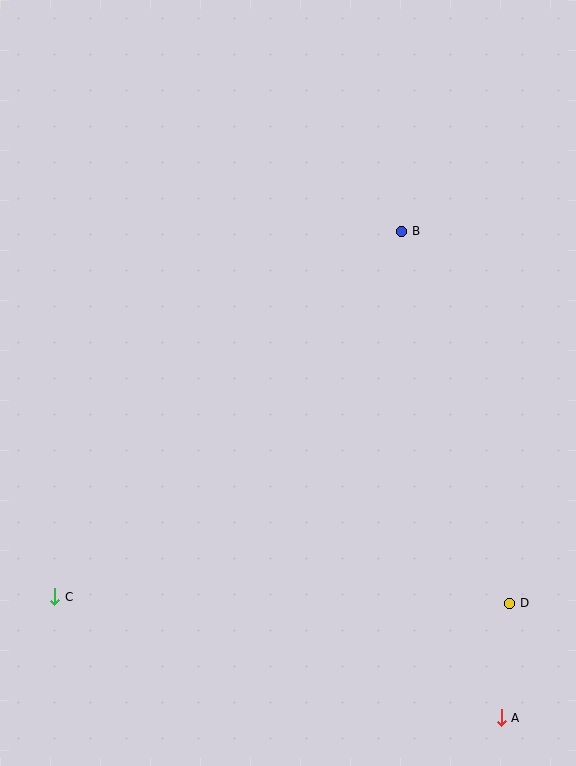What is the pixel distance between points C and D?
The distance between C and D is 455 pixels.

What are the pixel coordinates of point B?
Point B is at (402, 231).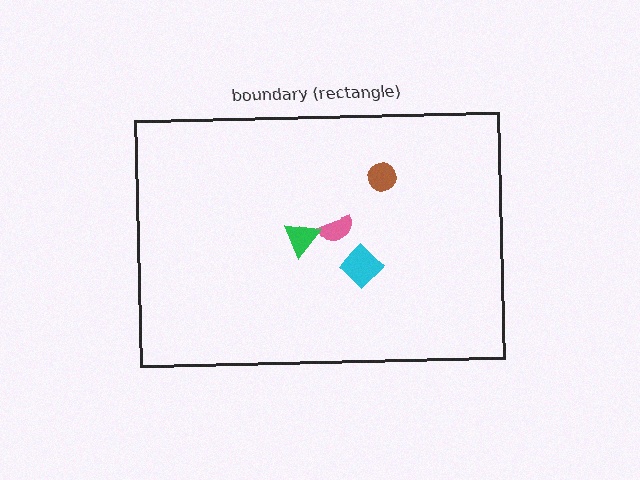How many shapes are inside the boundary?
4 inside, 0 outside.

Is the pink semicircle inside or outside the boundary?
Inside.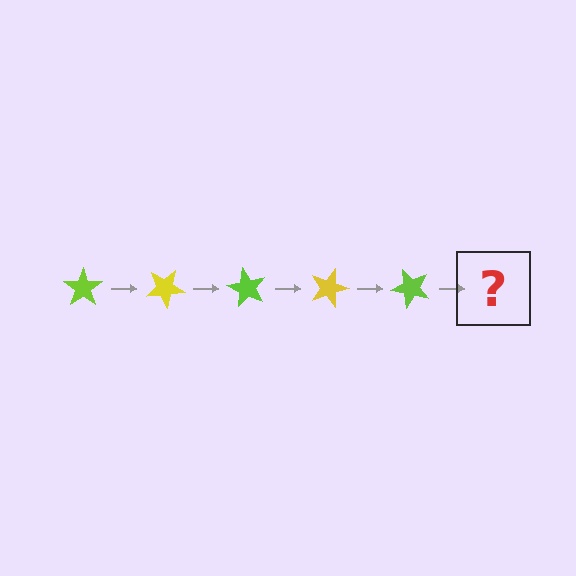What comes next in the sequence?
The next element should be a yellow star, rotated 150 degrees from the start.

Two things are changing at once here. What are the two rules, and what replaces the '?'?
The two rules are that it rotates 30 degrees each step and the color cycles through lime and yellow. The '?' should be a yellow star, rotated 150 degrees from the start.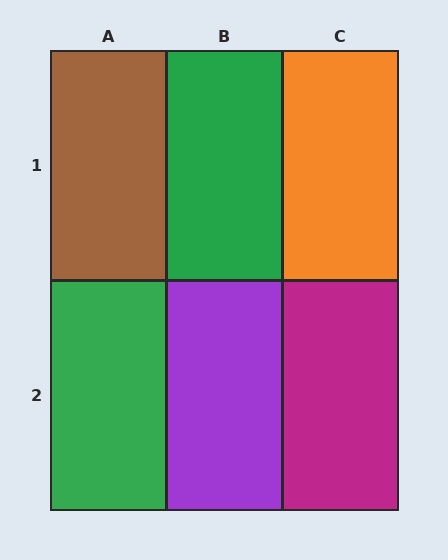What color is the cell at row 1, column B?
Green.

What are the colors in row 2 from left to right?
Green, purple, magenta.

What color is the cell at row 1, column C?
Orange.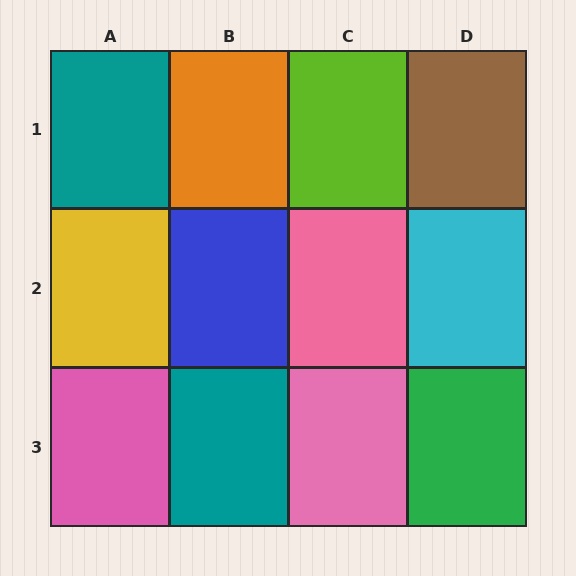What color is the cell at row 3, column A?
Pink.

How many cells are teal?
2 cells are teal.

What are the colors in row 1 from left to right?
Teal, orange, lime, brown.